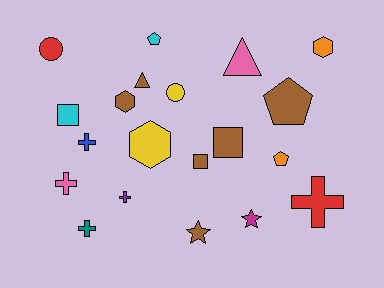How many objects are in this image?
There are 20 objects.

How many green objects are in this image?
There are no green objects.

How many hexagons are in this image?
There are 3 hexagons.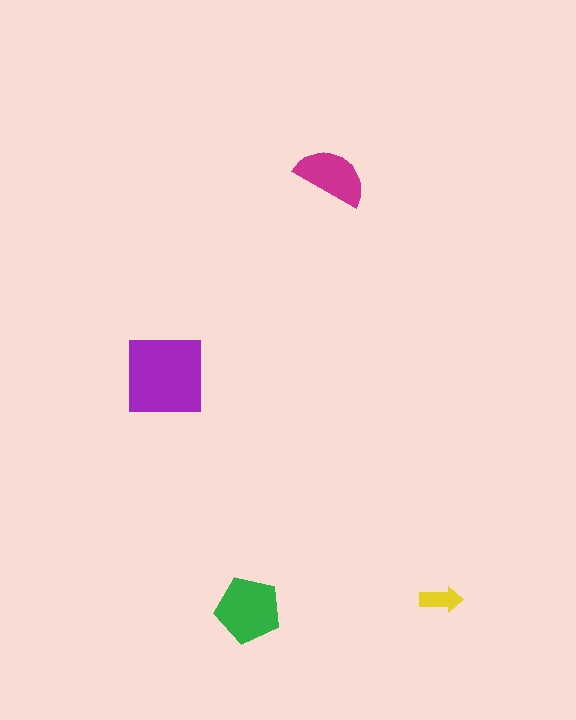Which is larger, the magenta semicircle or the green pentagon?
The green pentagon.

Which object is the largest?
The purple square.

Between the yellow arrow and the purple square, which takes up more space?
The purple square.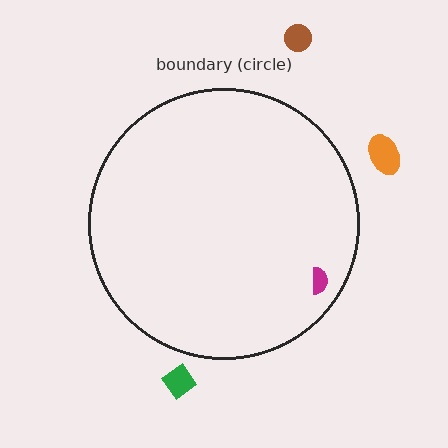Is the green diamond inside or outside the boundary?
Outside.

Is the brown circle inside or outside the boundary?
Outside.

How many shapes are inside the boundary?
1 inside, 3 outside.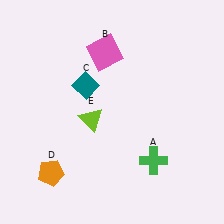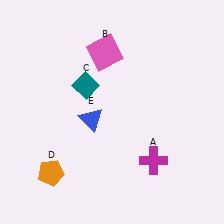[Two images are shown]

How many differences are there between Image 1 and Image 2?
There are 2 differences between the two images.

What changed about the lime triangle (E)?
In Image 1, E is lime. In Image 2, it changed to blue.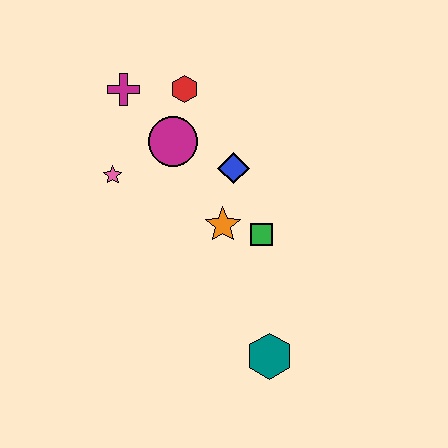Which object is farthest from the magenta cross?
The teal hexagon is farthest from the magenta cross.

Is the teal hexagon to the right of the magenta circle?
Yes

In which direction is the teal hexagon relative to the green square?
The teal hexagon is below the green square.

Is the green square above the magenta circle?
No